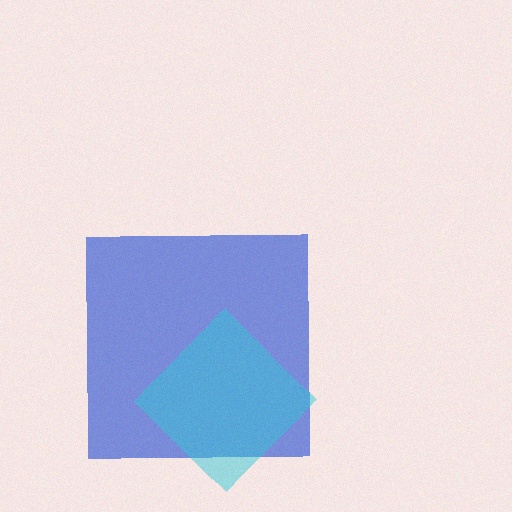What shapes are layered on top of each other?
The layered shapes are: a blue square, a cyan diamond.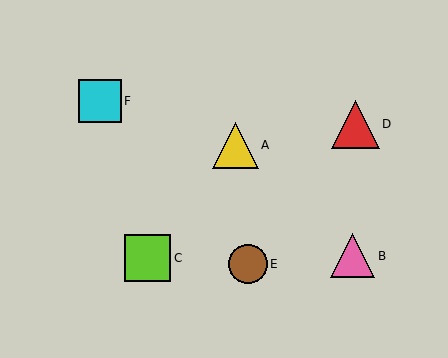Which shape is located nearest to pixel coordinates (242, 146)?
The yellow triangle (labeled A) at (235, 145) is nearest to that location.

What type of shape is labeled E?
Shape E is a brown circle.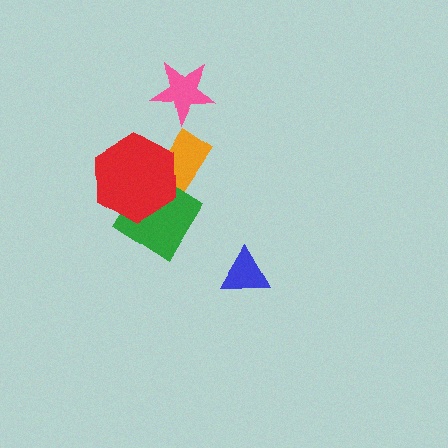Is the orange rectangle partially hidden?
Yes, it is partially covered by another shape.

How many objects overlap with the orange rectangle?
1 object overlaps with the orange rectangle.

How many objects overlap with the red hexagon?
2 objects overlap with the red hexagon.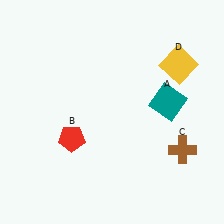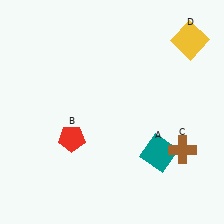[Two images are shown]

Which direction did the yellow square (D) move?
The yellow square (D) moved up.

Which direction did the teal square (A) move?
The teal square (A) moved down.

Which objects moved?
The objects that moved are: the teal square (A), the yellow square (D).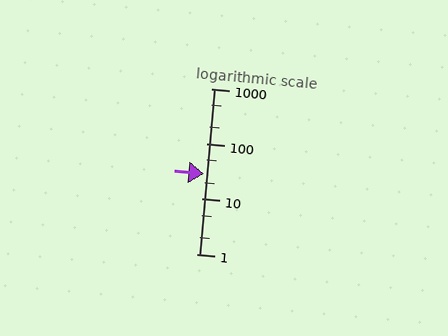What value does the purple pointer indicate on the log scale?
The pointer indicates approximately 29.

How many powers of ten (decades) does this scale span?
The scale spans 3 decades, from 1 to 1000.